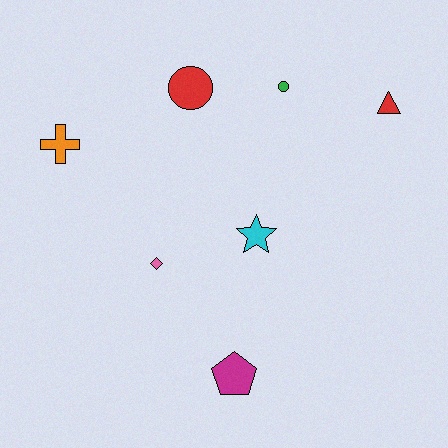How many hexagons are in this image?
There are no hexagons.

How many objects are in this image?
There are 7 objects.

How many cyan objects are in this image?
There is 1 cyan object.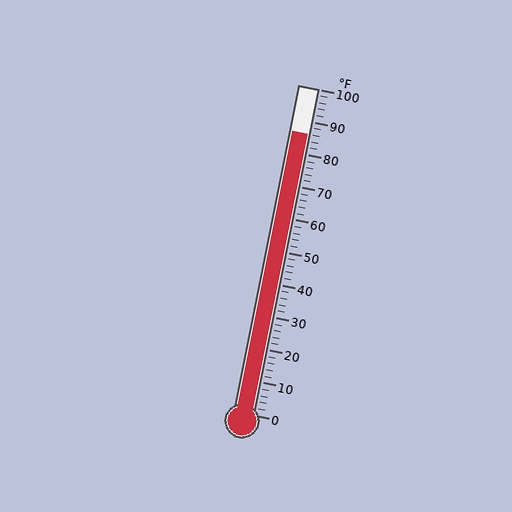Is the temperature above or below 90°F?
The temperature is below 90°F.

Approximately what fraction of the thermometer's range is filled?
The thermometer is filled to approximately 85% of its range.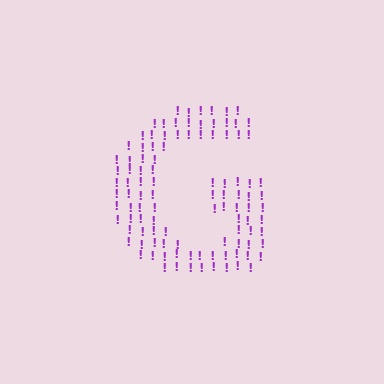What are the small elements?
The small elements are exclamation marks.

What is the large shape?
The large shape is the letter G.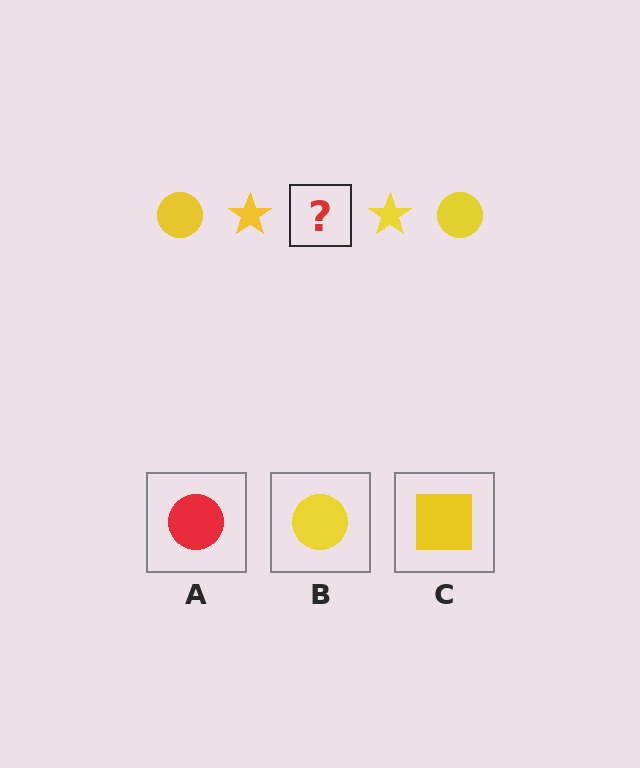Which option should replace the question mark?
Option B.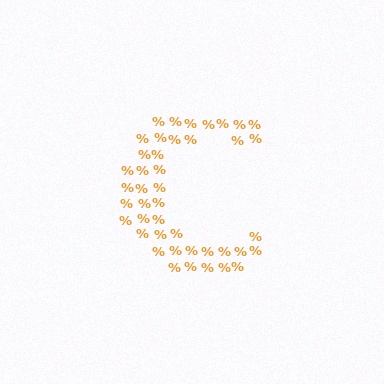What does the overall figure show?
The overall figure shows the letter C.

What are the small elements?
The small elements are percent signs.